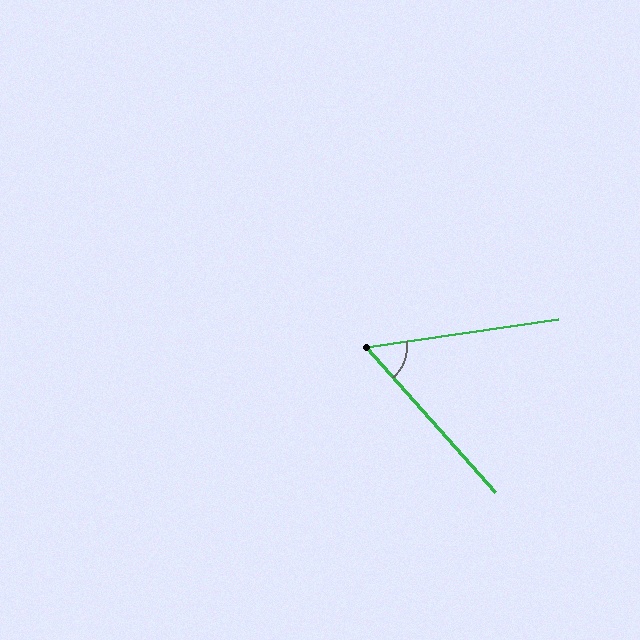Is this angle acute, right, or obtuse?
It is acute.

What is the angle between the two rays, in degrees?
Approximately 57 degrees.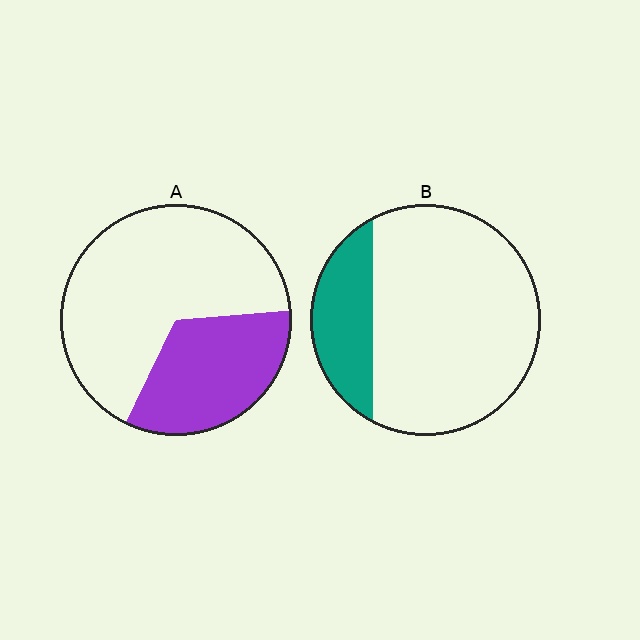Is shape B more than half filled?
No.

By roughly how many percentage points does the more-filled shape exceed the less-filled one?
By roughly 10 percentage points (A over B).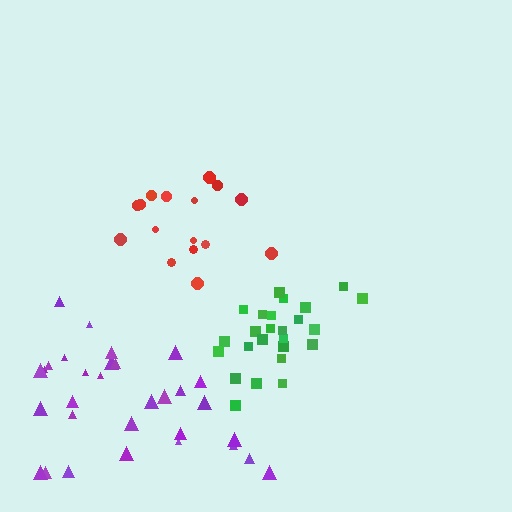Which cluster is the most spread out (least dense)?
Purple.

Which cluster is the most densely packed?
Green.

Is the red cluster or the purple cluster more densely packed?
Red.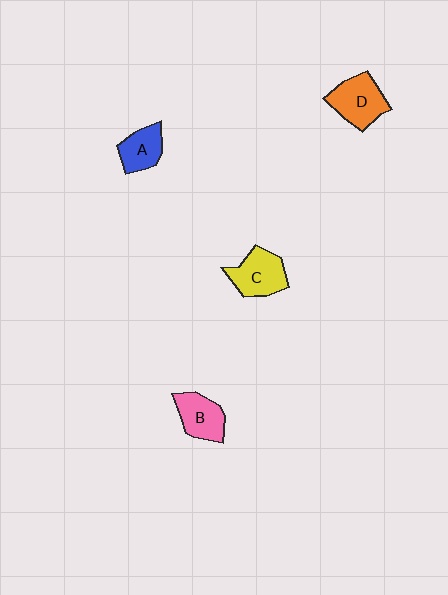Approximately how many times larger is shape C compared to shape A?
Approximately 1.4 times.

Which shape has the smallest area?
Shape A (blue).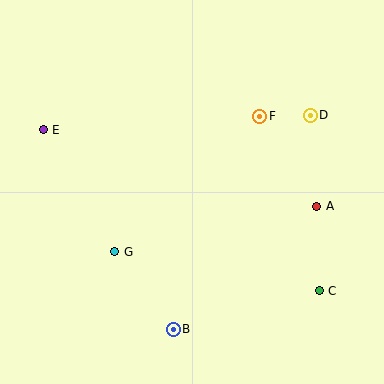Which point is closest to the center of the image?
Point G at (115, 252) is closest to the center.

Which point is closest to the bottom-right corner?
Point C is closest to the bottom-right corner.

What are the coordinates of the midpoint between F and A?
The midpoint between F and A is at (288, 161).